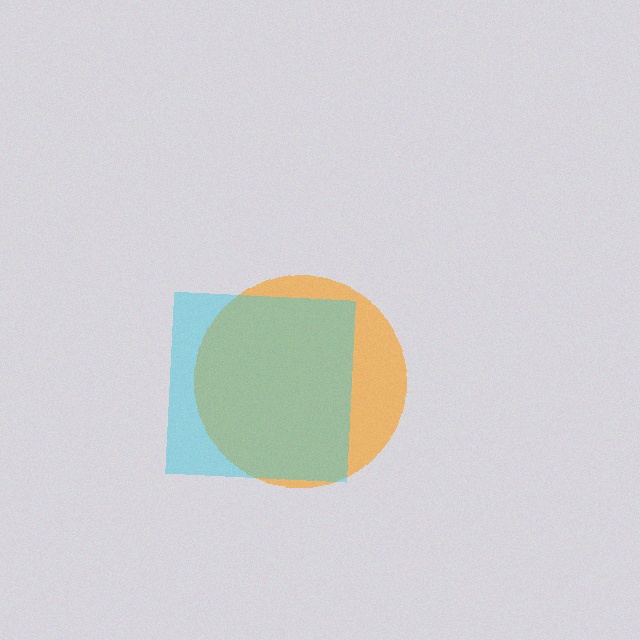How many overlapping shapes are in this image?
There are 2 overlapping shapes in the image.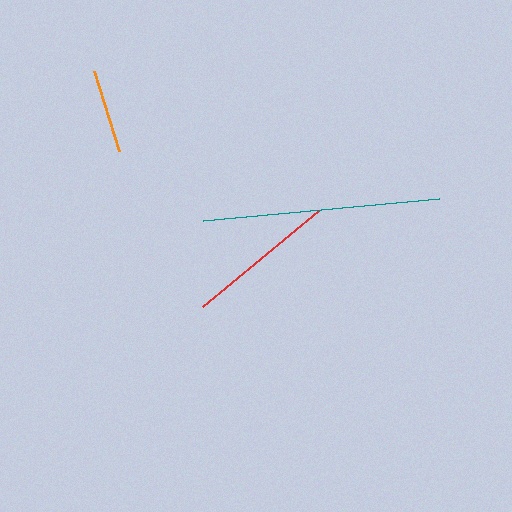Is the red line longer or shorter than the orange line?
The red line is longer than the orange line.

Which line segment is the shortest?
The orange line is the shortest at approximately 84 pixels.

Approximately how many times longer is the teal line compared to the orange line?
The teal line is approximately 2.8 times the length of the orange line.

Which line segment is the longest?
The teal line is the longest at approximately 236 pixels.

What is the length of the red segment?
The red segment is approximately 151 pixels long.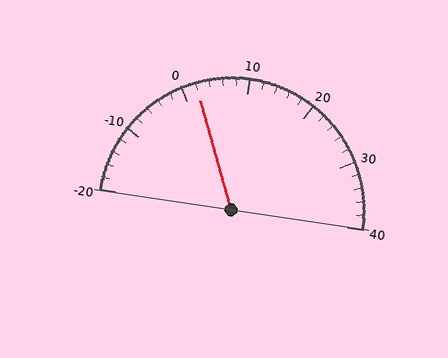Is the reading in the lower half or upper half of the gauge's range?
The reading is in the lower half of the range (-20 to 40).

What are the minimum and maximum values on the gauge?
The gauge ranges from -20 to 40.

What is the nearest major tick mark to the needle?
The nearest major tick mark is 0.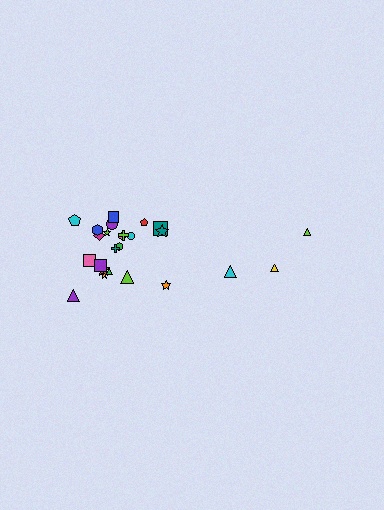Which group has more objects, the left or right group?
The left group.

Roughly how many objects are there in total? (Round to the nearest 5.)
Roughly 25 objects in total.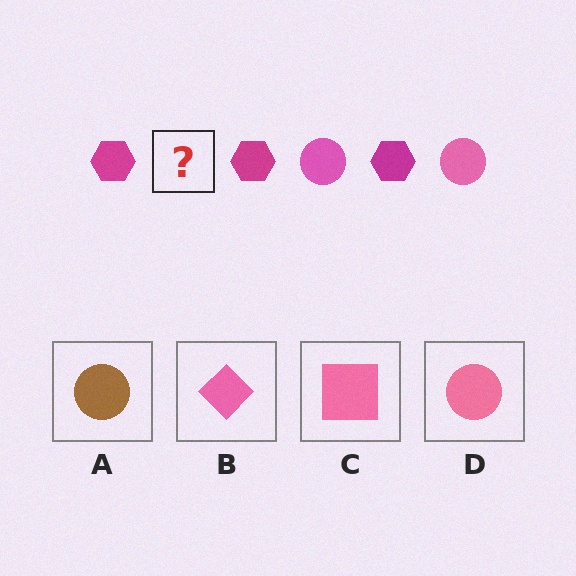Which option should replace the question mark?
Option D.